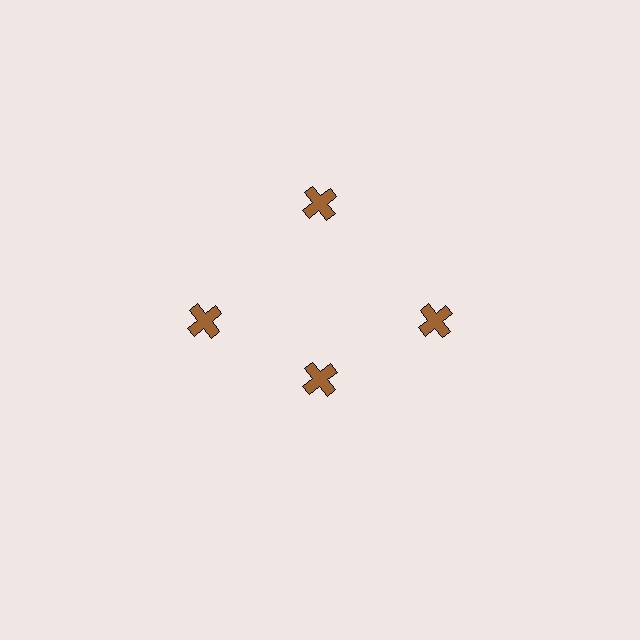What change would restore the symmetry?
The symmetry would be restored by moving it outward, back onto the ring so that all 4 crosses sit at equal angles and equal distance from the center.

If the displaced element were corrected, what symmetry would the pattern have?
It would have 4-fold rotational symmetry — the pattern would map onto itself every 90 degrees.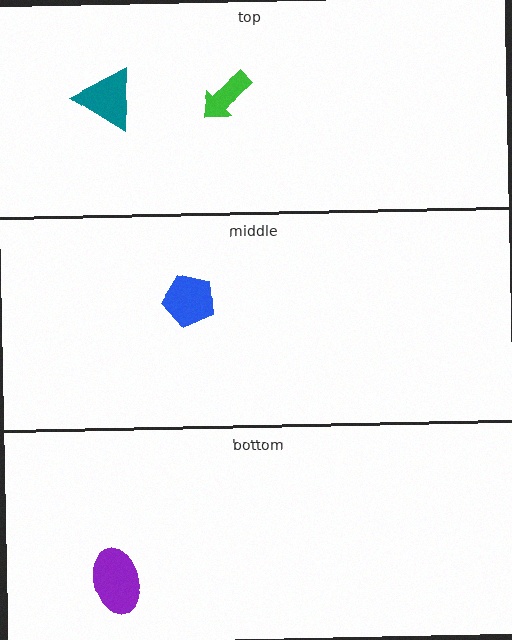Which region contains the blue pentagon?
The middle region.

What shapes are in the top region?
The teal triangle, the green arrow.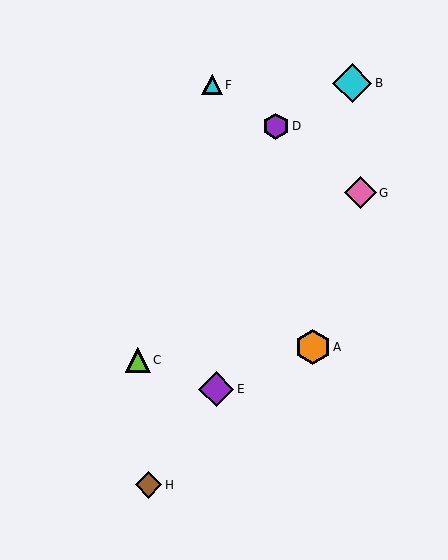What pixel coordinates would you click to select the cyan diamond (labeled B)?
Click at (352, 83) to select the cyan diamond B.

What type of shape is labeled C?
Shape C is a lime triangle.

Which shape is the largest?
The cyan diamond (labeled B) is the largest.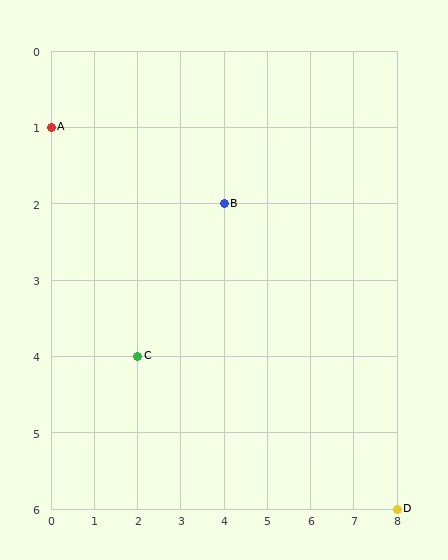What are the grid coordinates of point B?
Point B is at grid coordinates (4, 2).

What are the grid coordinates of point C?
Point C is at grid coordinates (2, 4).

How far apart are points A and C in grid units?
Points A and C are 2 columns and 3 rows apart (about 3.6 grid units diagonally).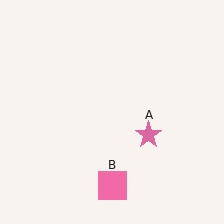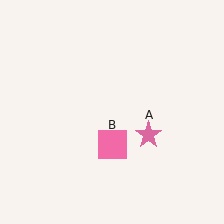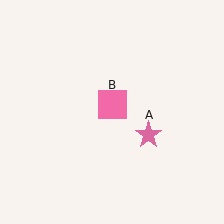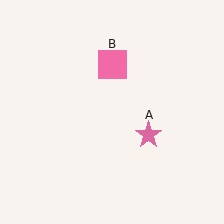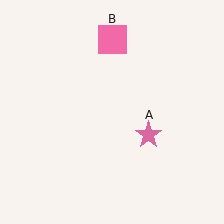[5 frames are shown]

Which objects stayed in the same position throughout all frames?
Pink star (object A) remained stationary.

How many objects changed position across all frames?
1 object changed position: pink square (object B).